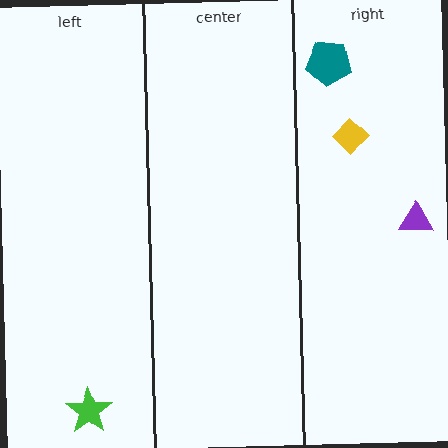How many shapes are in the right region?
3.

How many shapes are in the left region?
1.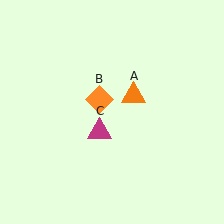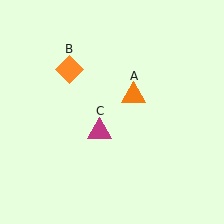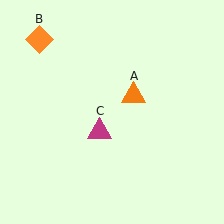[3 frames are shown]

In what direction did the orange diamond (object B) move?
The orange diamond (object B) moved up and to the left.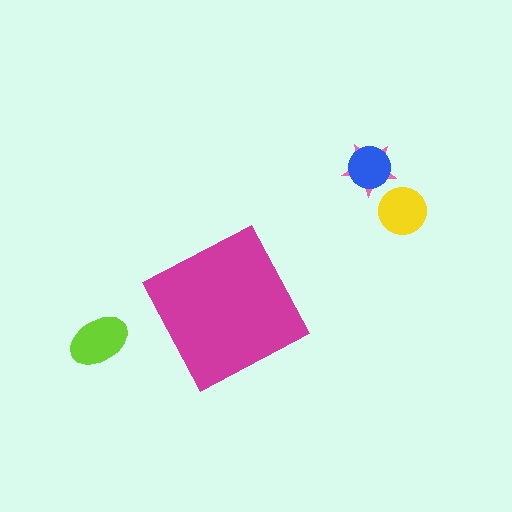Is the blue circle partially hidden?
No, the blue circle is fully visible.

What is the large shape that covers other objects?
A magenta diamond.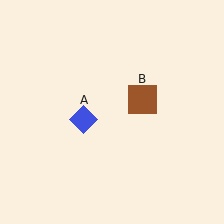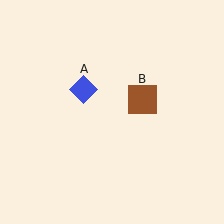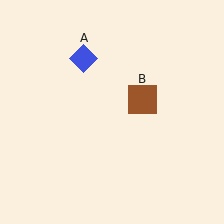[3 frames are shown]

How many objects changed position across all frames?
1 object changed position: blue diamond (object A).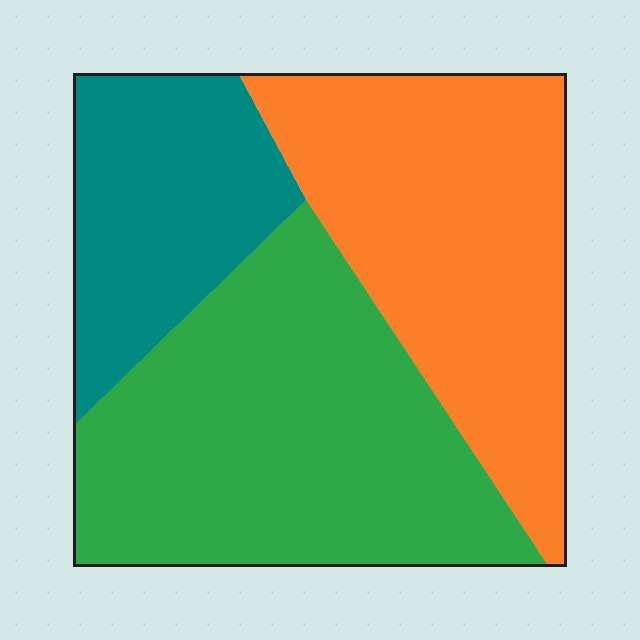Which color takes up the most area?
Green, at roughly 45%.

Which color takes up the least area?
Teal, at roughly 20%.